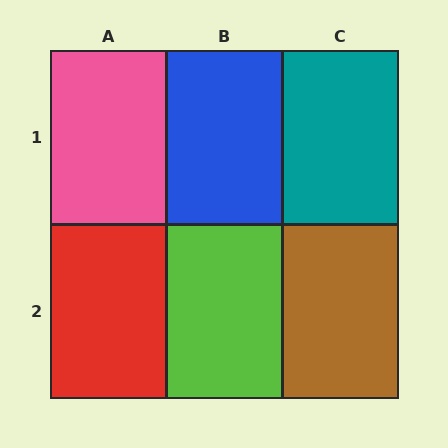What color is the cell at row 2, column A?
Red.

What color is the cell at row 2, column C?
Brown.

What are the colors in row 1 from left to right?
Pink, blue, teal.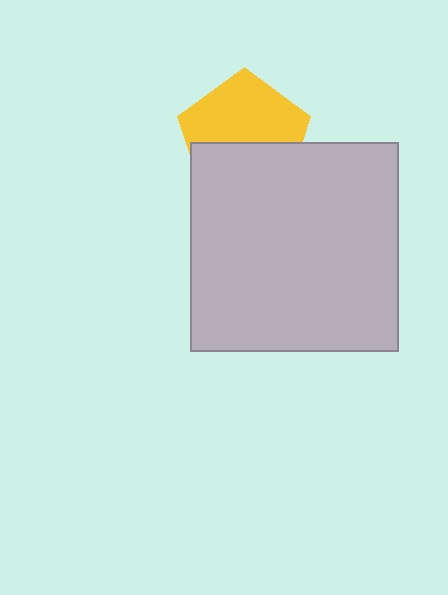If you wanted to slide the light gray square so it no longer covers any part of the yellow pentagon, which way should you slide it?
Slide it down — that is the most direct way to separate the two shapes.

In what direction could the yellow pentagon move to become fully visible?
The yellow pentagon could move up. That would shift it out from behind the light gray square entirely.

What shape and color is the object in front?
The object in front is a light gray square.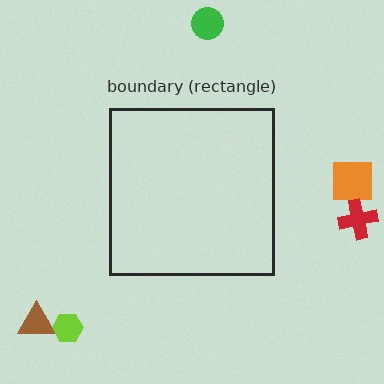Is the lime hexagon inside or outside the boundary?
Outside.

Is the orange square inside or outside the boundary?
Outside.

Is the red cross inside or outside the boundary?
Outside.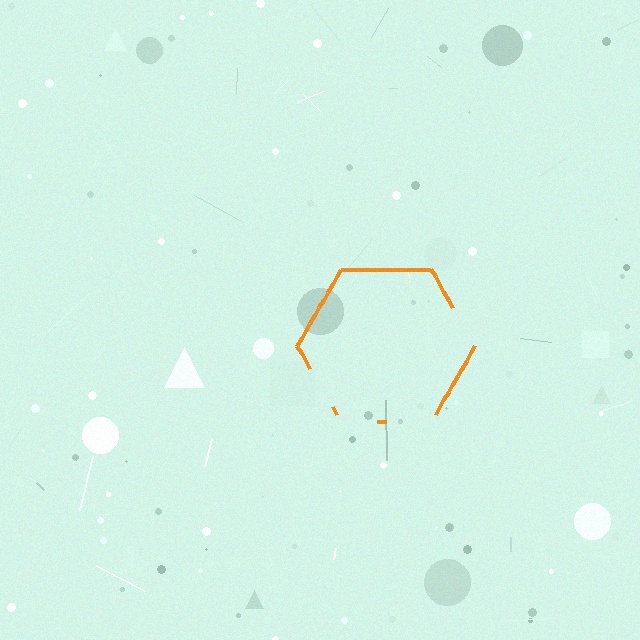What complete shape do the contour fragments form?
The contour fragments form a hexagon.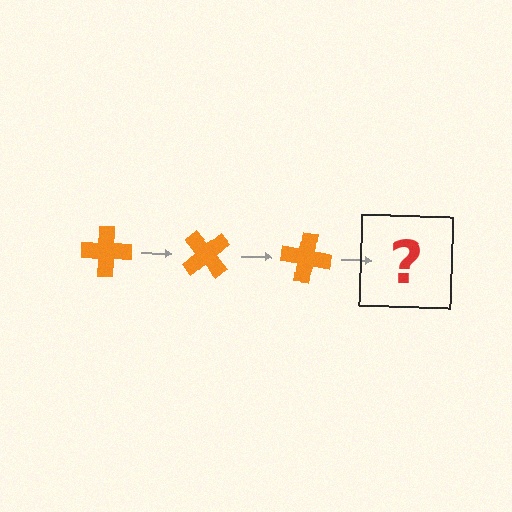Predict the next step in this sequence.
The next step is an orange cross rotated 150 degrees.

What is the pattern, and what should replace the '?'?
The pattern is that the cross rotates 50 degrees each step. The '?' should be an orange cross rotated 150 degrees.